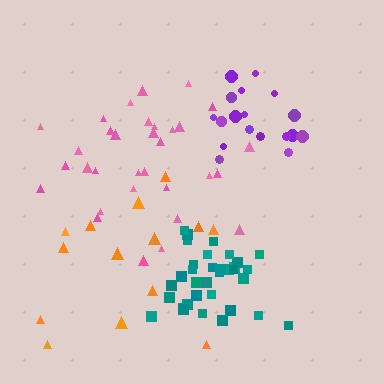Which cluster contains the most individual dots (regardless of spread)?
Teal (35).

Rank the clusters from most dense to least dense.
teal, purple, pink, orange.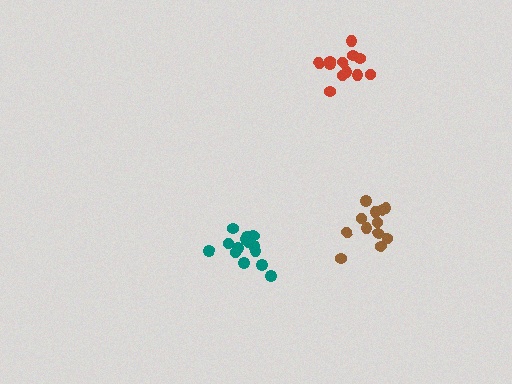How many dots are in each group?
Group 1: 14 dots, Group 2: 12 dots, Group 3: 12 dots (38 total).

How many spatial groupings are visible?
There are 3 spatial groupings.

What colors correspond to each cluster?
The clusters are colored: teal, brown, red.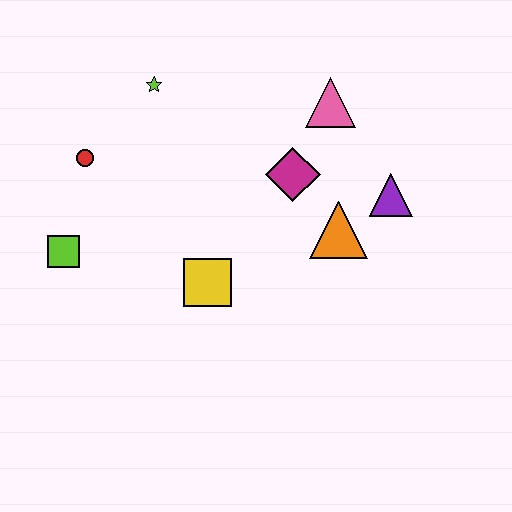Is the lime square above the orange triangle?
No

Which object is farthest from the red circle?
The purple triangle is farthest from the red circle.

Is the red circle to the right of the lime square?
Yes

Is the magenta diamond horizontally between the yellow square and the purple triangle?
Yes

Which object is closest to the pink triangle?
The magenta diamond is closest to the pink triangle.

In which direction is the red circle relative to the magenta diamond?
The red circle is to the left of the magenta diamond.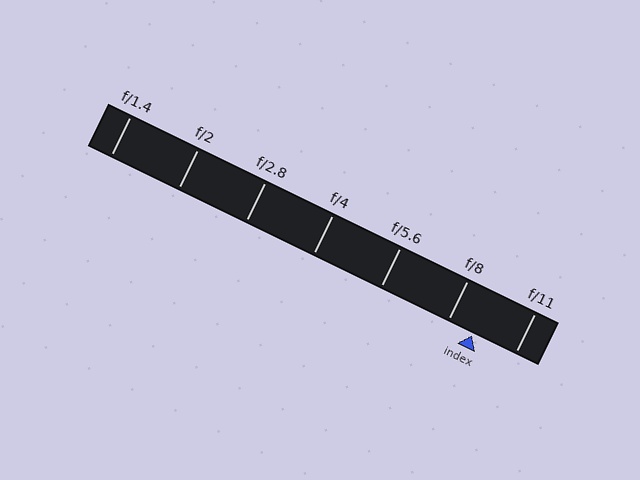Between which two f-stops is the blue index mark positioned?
The index mark is between f/8 and f/11.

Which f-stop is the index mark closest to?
The index mark is closest to f/8.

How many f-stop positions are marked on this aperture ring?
There are 7 f-stop positions marked.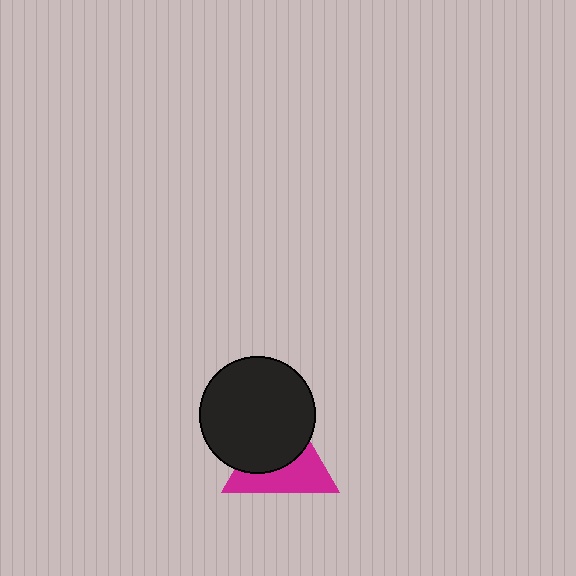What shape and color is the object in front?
The object in front is a black circle.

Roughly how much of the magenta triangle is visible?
About half of it is visible (roughly 48%).